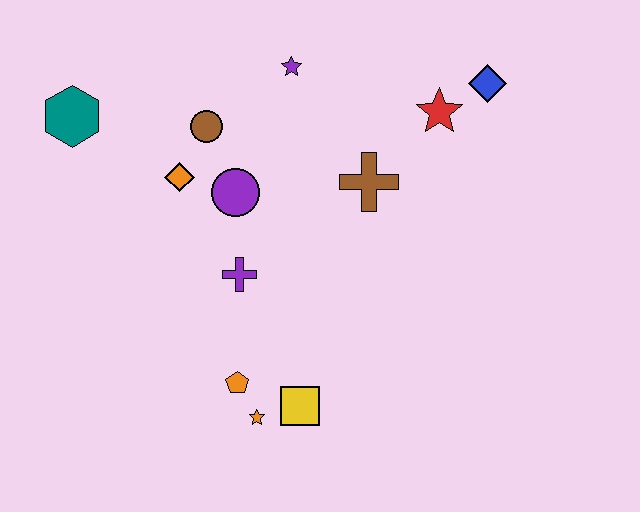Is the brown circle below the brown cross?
No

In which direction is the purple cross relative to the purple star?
The purple cross is below the purple star.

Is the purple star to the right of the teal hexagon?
Yes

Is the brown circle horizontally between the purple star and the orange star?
No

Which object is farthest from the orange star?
The blue diamond is farthest from the orange star.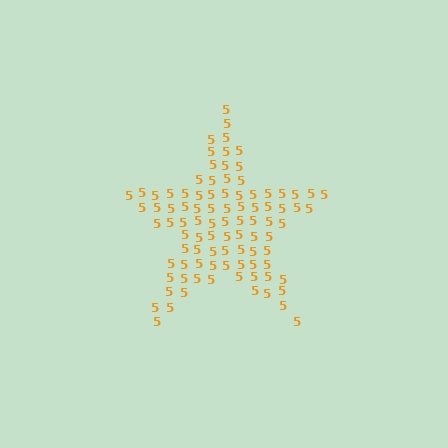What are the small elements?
The small elements are digit 5's.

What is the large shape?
The large shape is a star.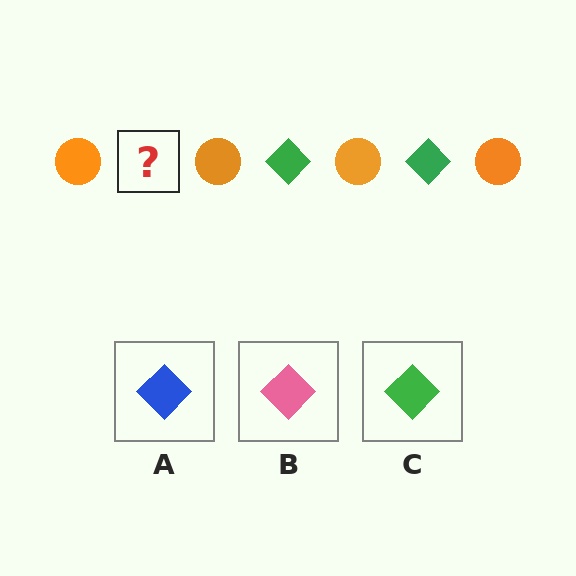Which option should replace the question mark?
Option C.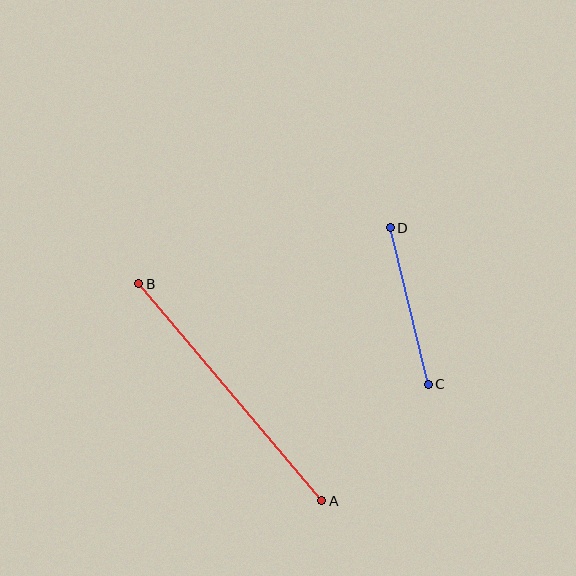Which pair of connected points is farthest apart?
Points A and B are farthest apart.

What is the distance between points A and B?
The distance is approximately 284 pixels.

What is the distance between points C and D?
The distance is approximately 161 pixels.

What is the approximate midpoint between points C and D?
The midpoint is at approximately (409, 306) pixels.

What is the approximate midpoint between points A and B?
The midpoint is at approximately (230, 392) pixels.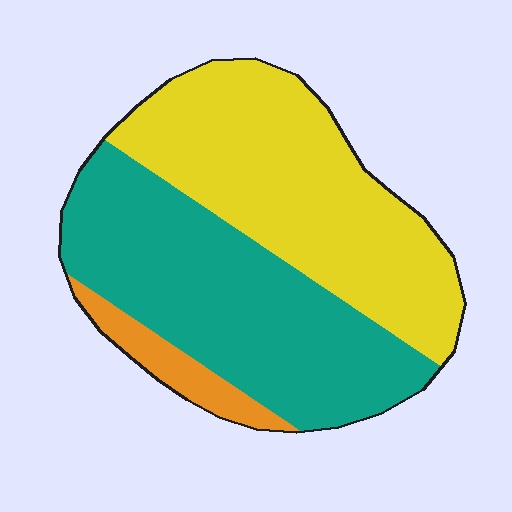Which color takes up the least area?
Orange, at roughly 5%.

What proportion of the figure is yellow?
Yellow takes up between a quarter and a half of the figure.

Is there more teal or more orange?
Teal.